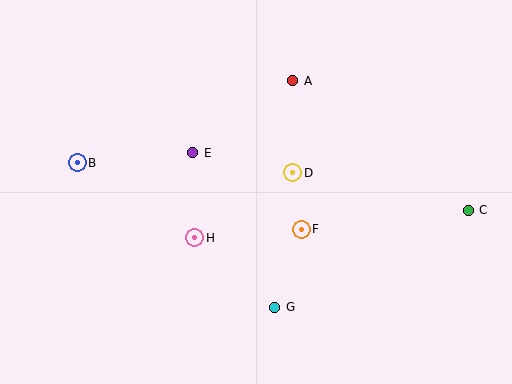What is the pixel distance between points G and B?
The distance between G and B is 245 pixels.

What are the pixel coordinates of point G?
Point G is at (275, 307).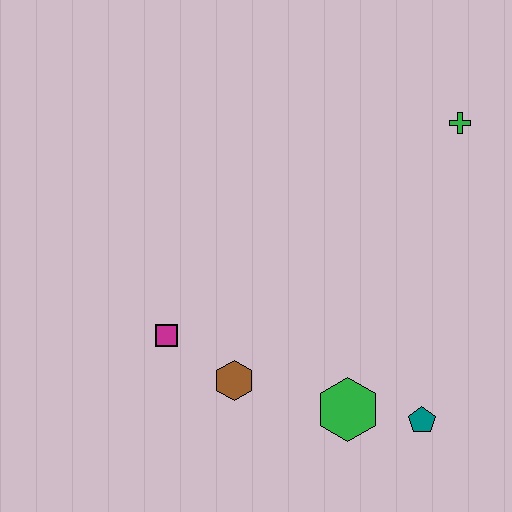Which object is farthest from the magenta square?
The green cross is farthest from the magenta square.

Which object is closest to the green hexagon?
The teal pentagon is closest to the green hexagon.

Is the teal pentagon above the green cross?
No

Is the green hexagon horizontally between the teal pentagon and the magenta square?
Yes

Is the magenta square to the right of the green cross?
No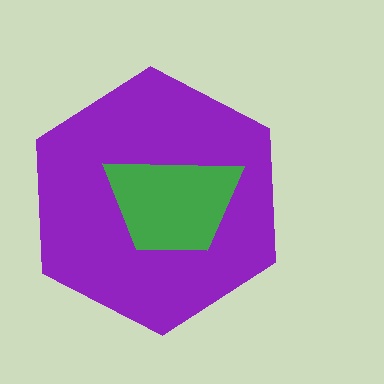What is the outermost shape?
The purple hexagon.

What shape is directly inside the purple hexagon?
The green trapezoid.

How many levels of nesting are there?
2.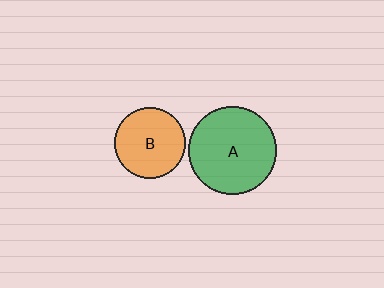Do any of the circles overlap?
No, none of the circles overlap.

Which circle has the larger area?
Circle A (green).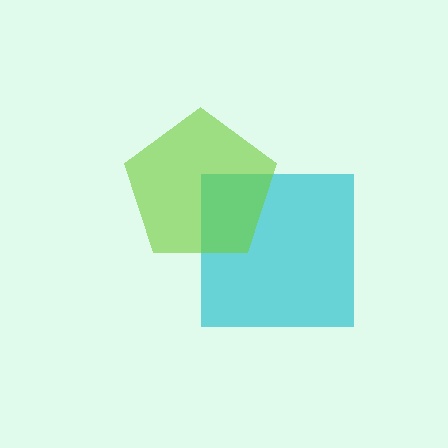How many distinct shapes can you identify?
There are 2 distinct shapes: a cyan square, a lime pentagon.